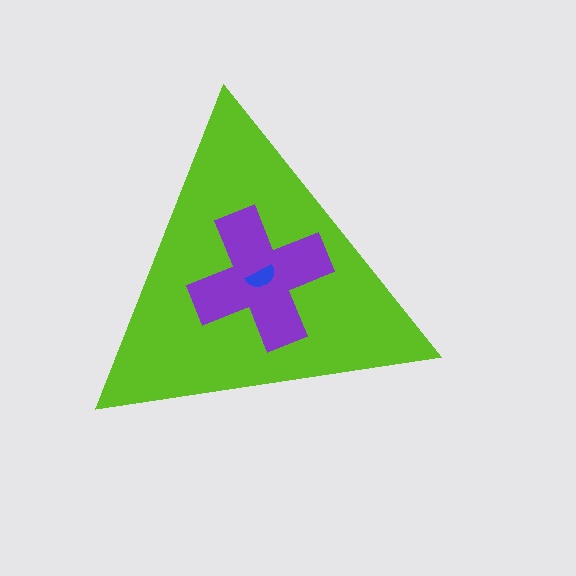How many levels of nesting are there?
3.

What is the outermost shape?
The lime triangle.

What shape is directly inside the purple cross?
The blue semicircle.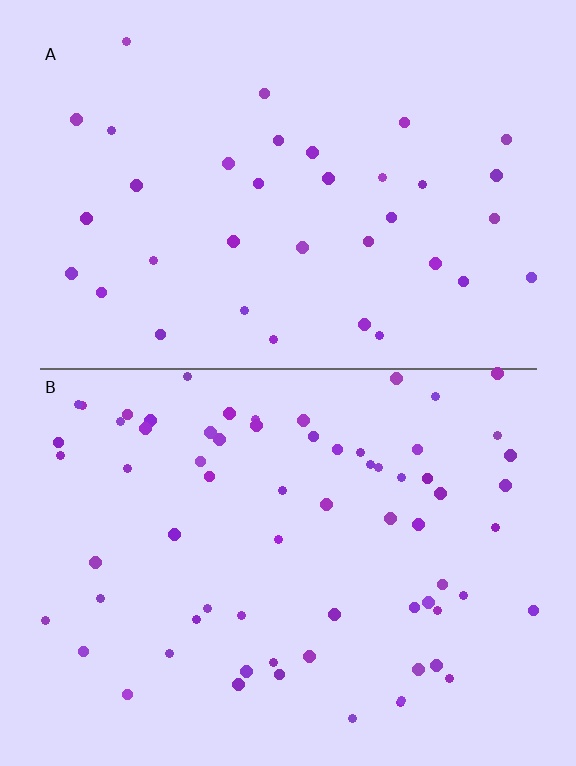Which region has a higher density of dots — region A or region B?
B (the bottom).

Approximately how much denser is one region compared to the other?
Approximately 1.9× — region B over region A.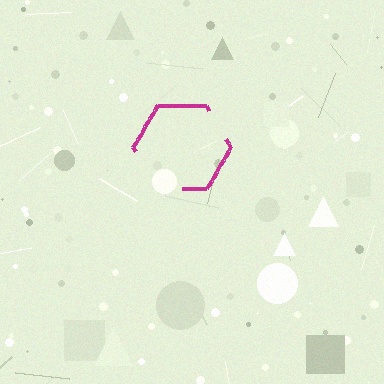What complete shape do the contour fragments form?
The contour fragments form a hexagon.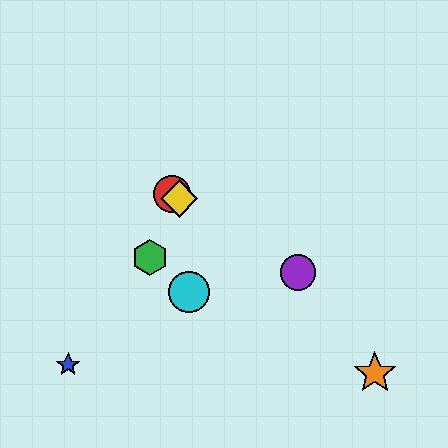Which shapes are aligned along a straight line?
The red circle, the yellow diamond, the purple circle are aligned along a straight line.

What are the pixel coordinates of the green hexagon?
The green hexagon is at (150, 257).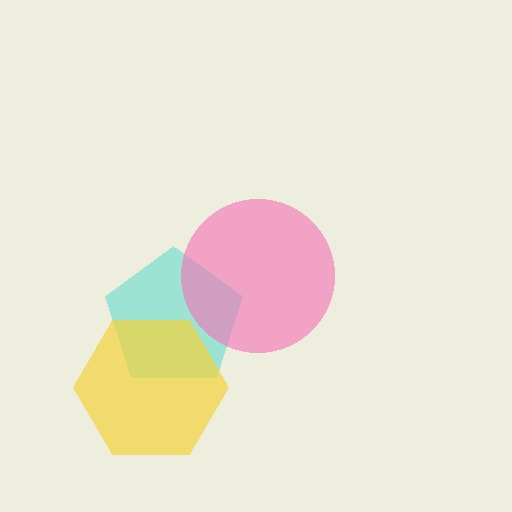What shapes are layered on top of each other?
The layered shapes are: a cyan pentagon, a pink circle, a yellow hexagon.